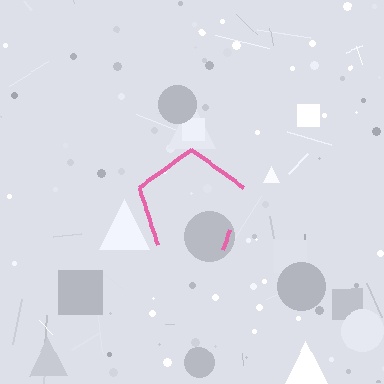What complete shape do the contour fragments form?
The contour fragments form a pentagon.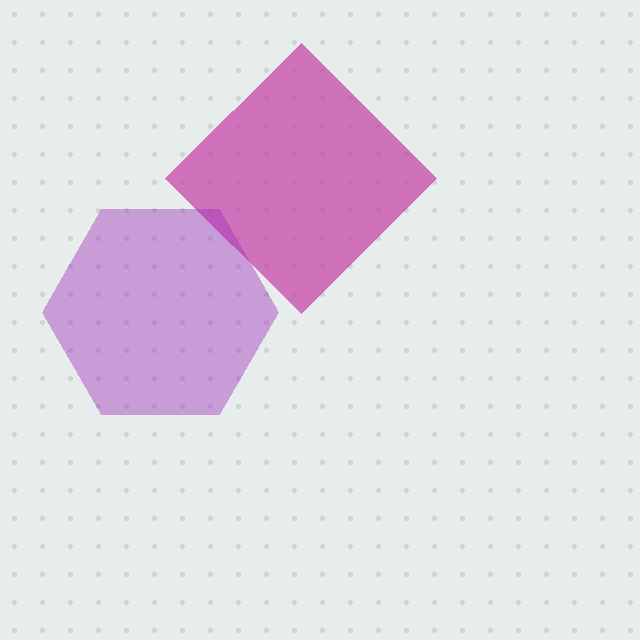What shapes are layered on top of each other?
The layered shapes are: a magenta diamond, a purple hexagon.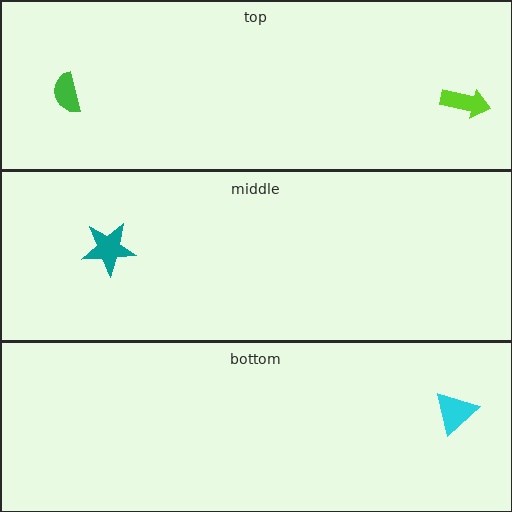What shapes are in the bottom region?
The cyan triangle.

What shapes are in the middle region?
The teal star.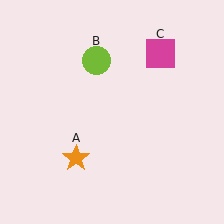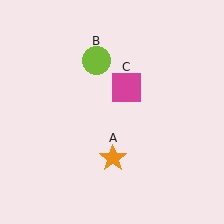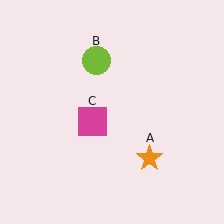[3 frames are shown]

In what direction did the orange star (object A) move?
The orange star (object A) moved right.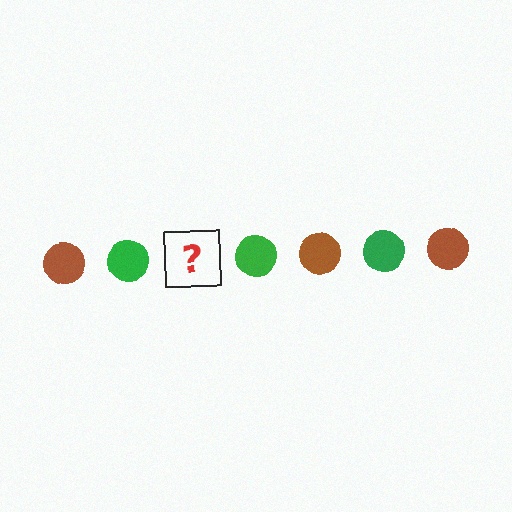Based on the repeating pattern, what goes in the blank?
The blank should be a brown circle.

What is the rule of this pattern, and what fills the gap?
The rule is that the pattern cycles through brown, green circles. The gap should be filled with a brown circle.